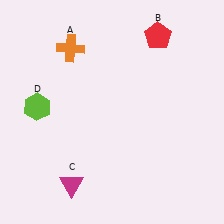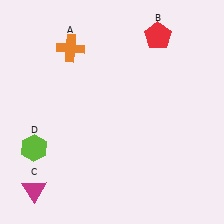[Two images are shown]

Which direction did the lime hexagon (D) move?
The lime hexagon (D) moved down.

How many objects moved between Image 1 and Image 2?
2 objects moved between the two images.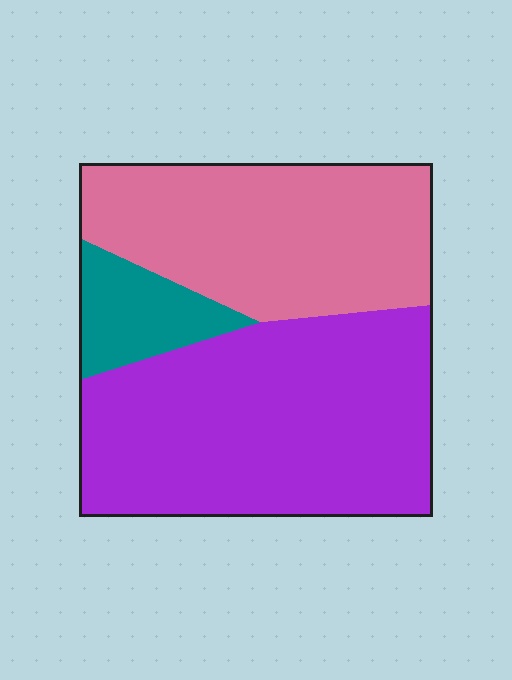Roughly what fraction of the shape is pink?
Pink takes up about three eighths (3/8) of the shape.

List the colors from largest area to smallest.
From largest to smallest: purple, pink, teal.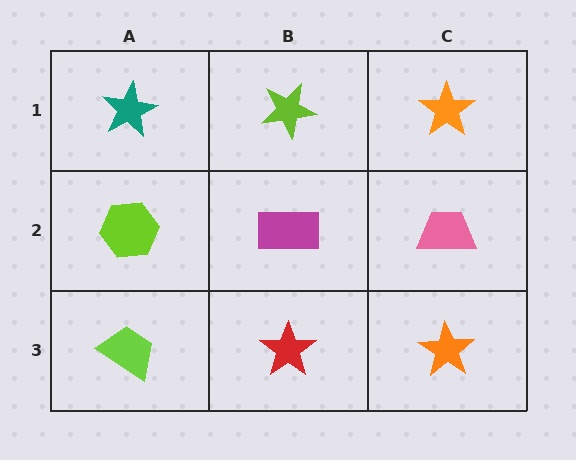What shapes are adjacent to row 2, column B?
A lime star (row 1, column B), a red star (row 3, column B), a lime hexagon (row 2, column A), a pink trapezoid (row 2, column C).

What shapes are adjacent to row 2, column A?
A teal star (row 1, column A), a lime trapezoid (row 3, column A), a magenta rectangle (row 2, column B).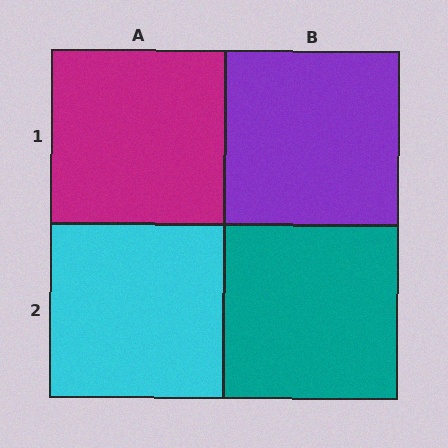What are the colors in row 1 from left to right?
Magenta, purple.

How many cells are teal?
1 cell is teal.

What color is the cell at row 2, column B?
Teal.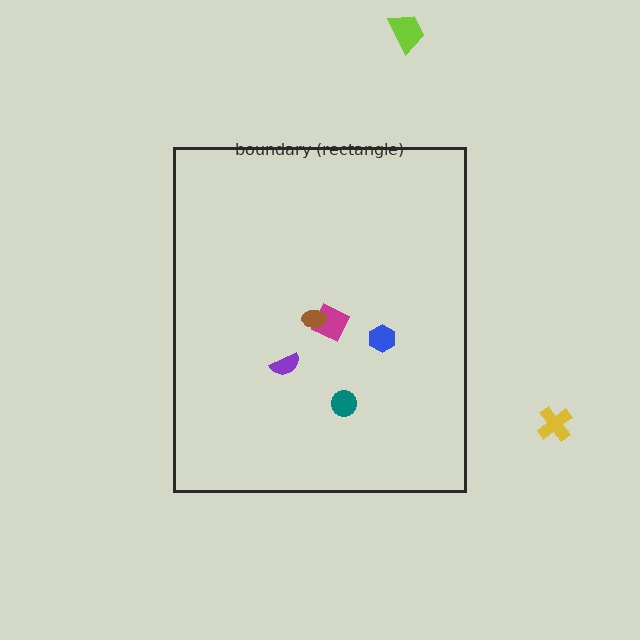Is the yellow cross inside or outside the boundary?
Outside.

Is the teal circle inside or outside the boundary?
Inside.